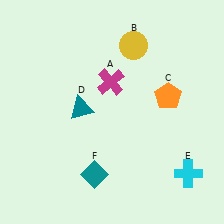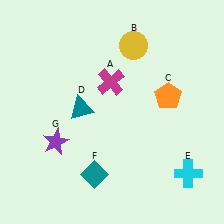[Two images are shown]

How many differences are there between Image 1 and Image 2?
There is 1 difference between the two images.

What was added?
A purple star (G) was added in Image 2.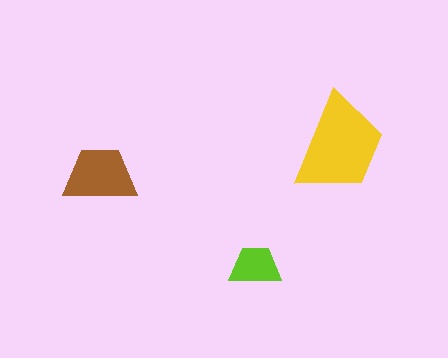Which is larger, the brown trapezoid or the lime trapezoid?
The brown one.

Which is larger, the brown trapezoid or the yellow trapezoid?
The yellow one.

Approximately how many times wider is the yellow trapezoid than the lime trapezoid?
About 2 times wider.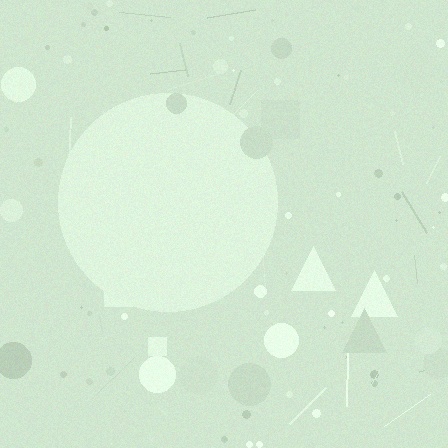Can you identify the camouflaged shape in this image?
The camouflaged shape is a circle.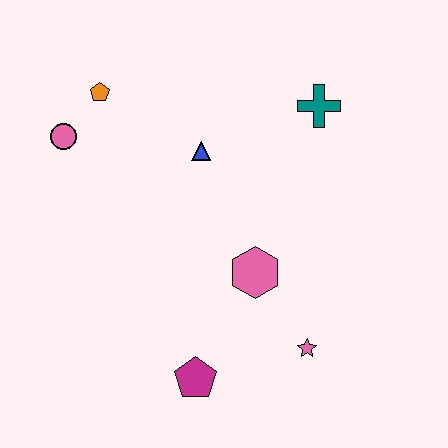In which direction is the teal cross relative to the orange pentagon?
The teal cross is to the right of the orange pentagon.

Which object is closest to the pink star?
The pink hexagon is closest to the pink star.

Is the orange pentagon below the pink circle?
No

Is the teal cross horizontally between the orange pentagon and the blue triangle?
No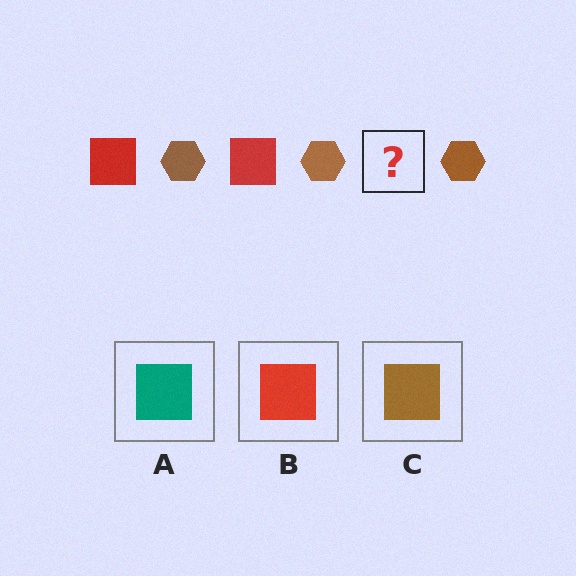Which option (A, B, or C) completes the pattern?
B.